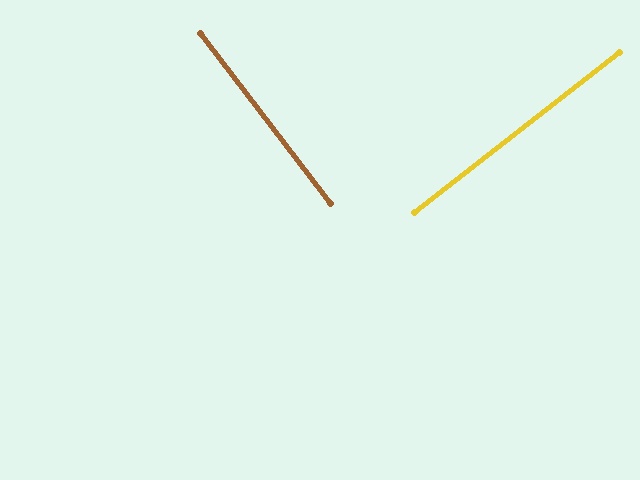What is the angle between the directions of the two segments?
Approximately 89 degrees.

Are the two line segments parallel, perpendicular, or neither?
Perpendicular — they meet at approximately 89°.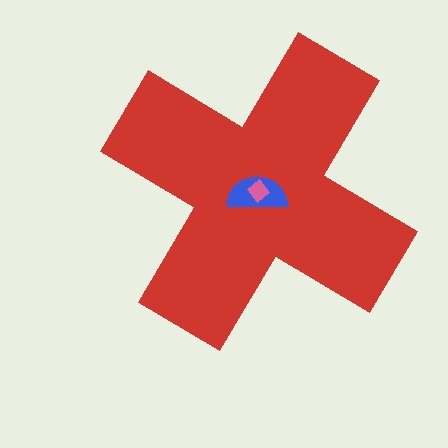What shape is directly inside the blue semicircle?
The pink diamond.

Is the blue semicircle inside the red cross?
Yes.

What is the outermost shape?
The red cross.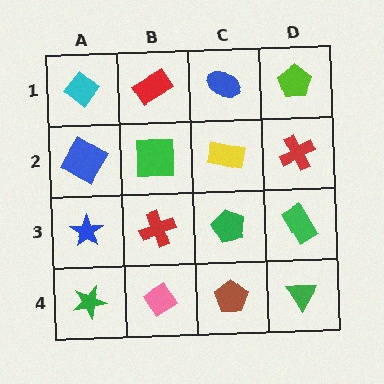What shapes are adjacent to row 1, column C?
A yellow rectangle (row 2, column C), a red rectangle (row 1, column B), a lime pentagon (row 1, column D).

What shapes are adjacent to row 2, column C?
A blue ellipse (row 1, column C), a green pentagon (row 3, column C), a green square (row 2, column B), a red cross (row 2, column D).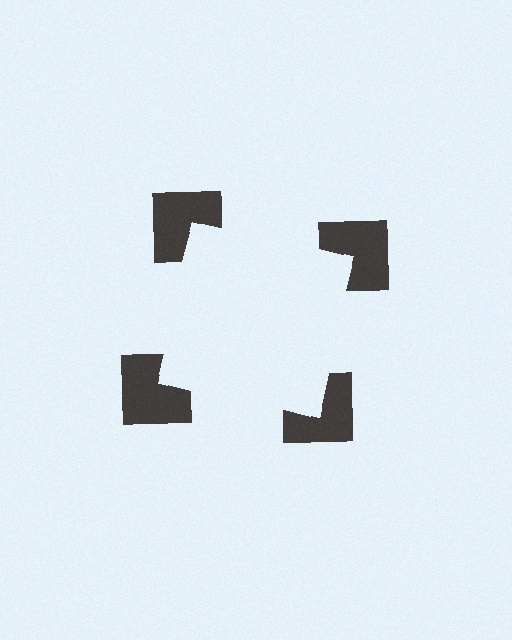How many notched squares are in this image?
There are 4 — one at each vertex of the illusory square.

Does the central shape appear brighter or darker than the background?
It typically appears slightly brighter than the background, even though no actual brightness change is drawn.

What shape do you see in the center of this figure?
An illusory square — its edges are inferred from the aligned wedge cuts in the notched squares, not physically drawn.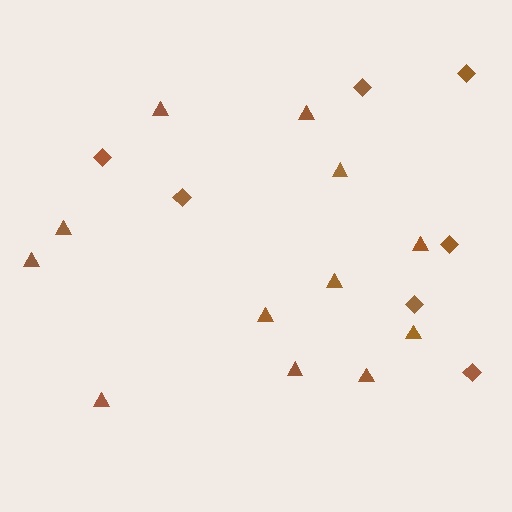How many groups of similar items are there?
There are 2 groups: one group of triangles (12) and one group of diamonds (7).